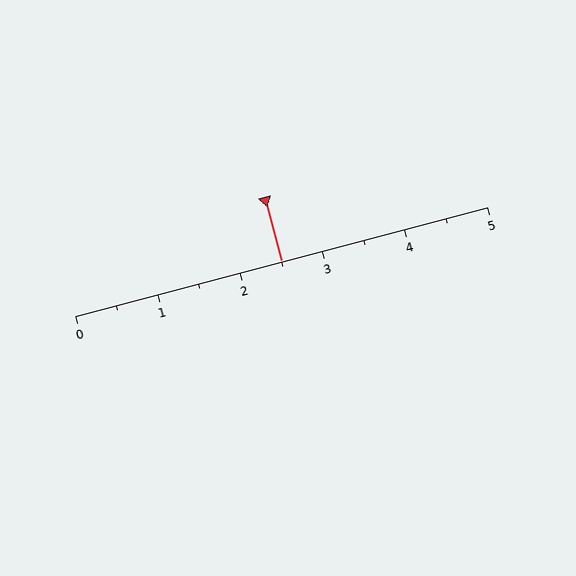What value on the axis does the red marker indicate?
The marker indicates approximately 2.5.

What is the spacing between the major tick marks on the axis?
The major ticks are spaced 1 apart.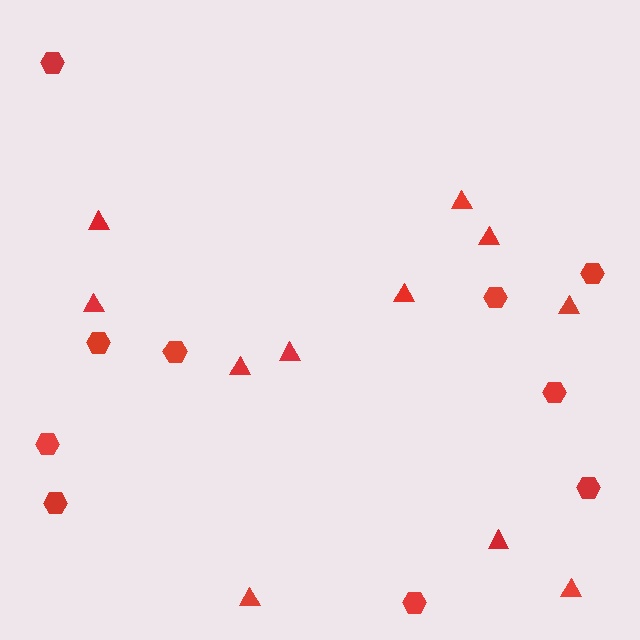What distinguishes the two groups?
There are 2 groups: one group of hexagons (10) and one group of triangles (11).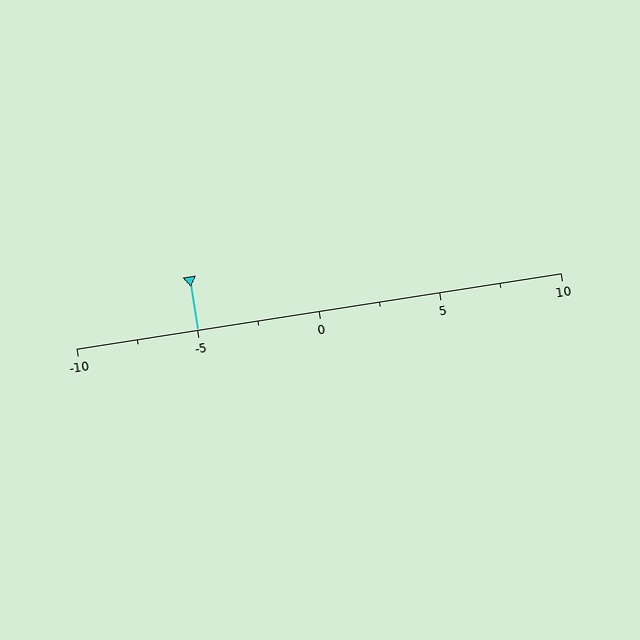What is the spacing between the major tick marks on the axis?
The major ticks are spaced 5 apart.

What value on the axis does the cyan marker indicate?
The marker indicates approximately -5.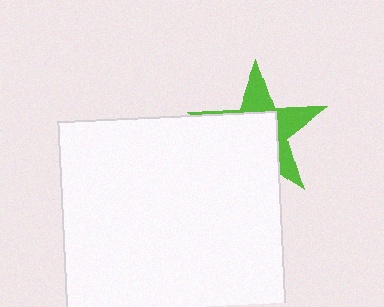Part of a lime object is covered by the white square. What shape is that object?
It is a star.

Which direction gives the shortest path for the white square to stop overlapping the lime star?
Moving toward the lower-left gives the shortest separation.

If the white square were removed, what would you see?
You would see the complete lime star.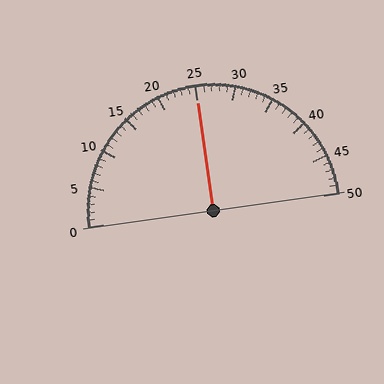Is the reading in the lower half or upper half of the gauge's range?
The reading is in the upper half of the range (0 to 50).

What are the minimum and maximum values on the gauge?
The gauge ranges from 0 to 50.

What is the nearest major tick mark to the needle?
The nearest major tick mark is 25.